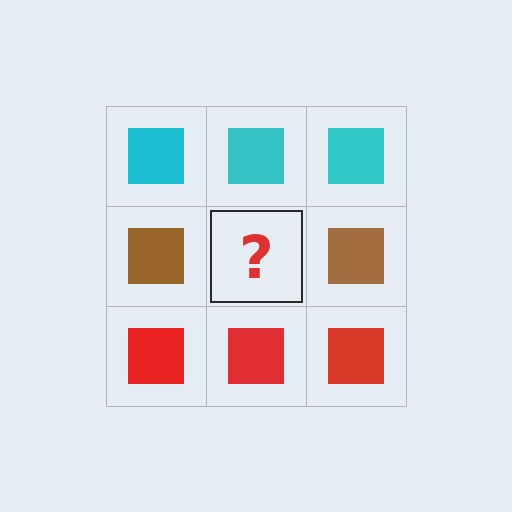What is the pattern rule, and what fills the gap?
The rule is that each row has a consistent color. The gap should be filled with a brown square.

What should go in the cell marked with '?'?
The missing cell should contain a brown square.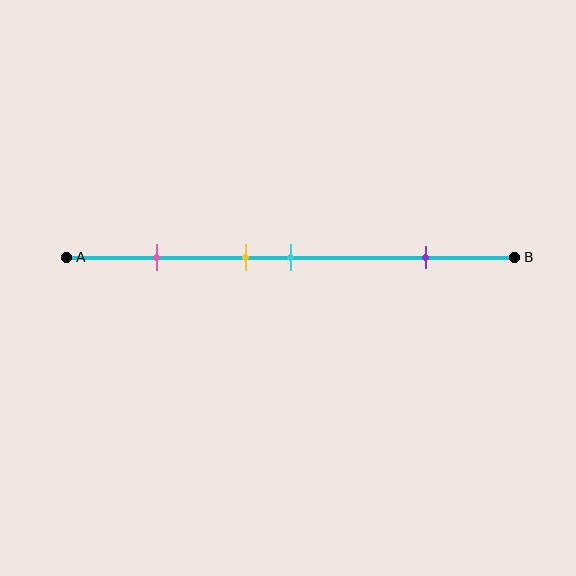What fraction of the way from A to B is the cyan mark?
The cyan mark is approximately 50% (0.5) of the way from A to B.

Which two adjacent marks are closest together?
The yellow and cyan marks are the closest adjacent pair.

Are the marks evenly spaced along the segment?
No, the marks are not evenly spaced.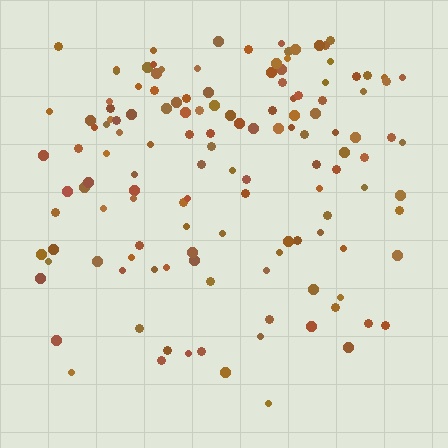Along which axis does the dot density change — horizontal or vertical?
Vertical.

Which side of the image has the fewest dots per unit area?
The bottom.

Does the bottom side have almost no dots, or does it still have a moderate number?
Still a moderate number, just noticeably fewer than the top.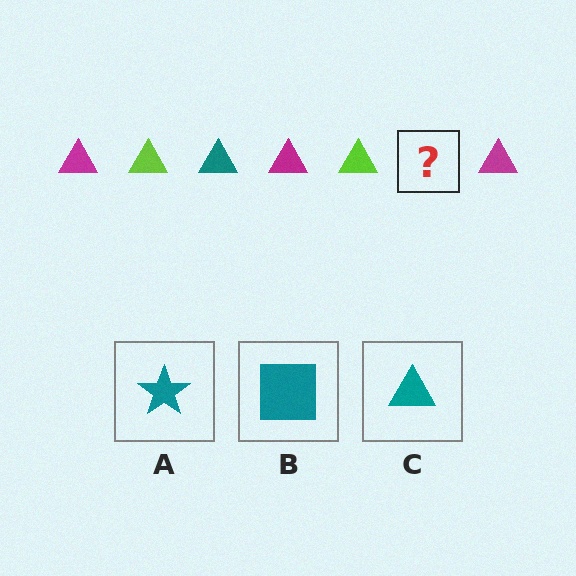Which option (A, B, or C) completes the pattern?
C.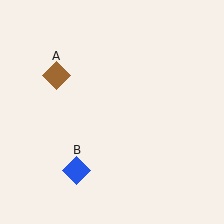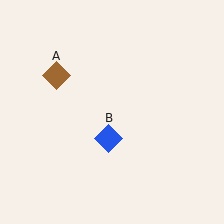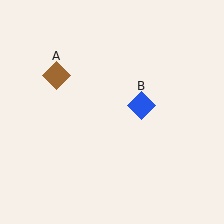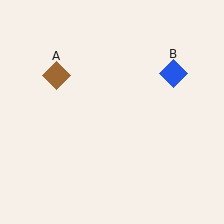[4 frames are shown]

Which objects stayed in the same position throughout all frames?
Brown diamond (object A) remained stationary.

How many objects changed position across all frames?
1 object changed position: blue diamond (object B).